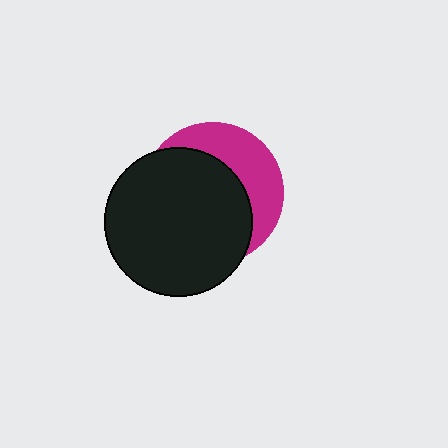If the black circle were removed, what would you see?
You would see the complete magenta circle.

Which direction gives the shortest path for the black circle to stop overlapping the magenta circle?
Moving toward the lower-left gives the shortest separation.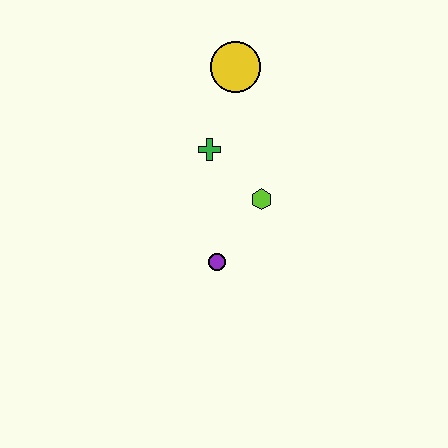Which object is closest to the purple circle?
The lime hexagon is closest to the purple circle.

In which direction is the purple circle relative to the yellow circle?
The purple circle is below the yellow circle.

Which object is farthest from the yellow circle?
The purple circle is farthest from the yellow circle.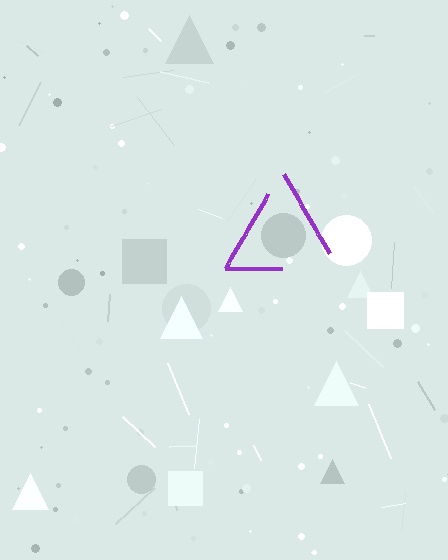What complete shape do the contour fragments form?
The contour fragments form a triangle.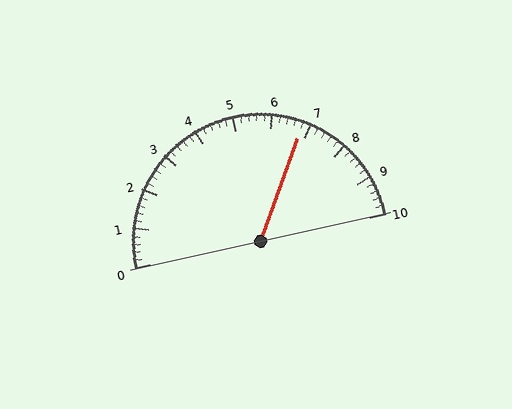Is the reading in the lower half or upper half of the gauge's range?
The reading is in the upper half of the range (0 to 10).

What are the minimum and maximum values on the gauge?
The gauge ranges from 0 to 10.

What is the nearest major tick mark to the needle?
The nearest major tick mark is 7.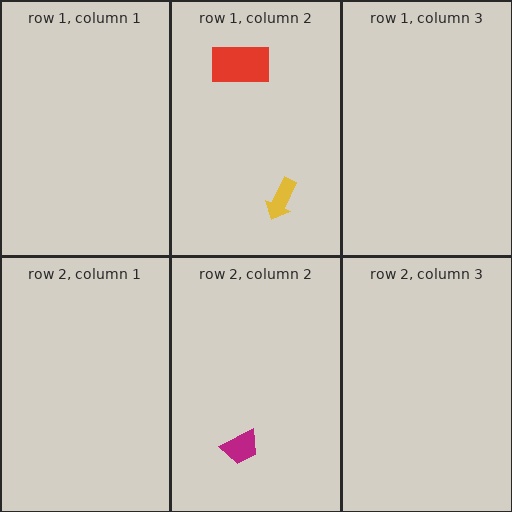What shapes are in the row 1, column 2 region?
The yellow arrow, the red rectangle.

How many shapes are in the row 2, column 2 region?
1.